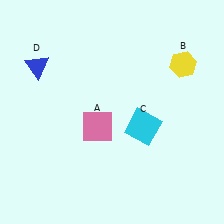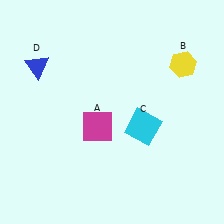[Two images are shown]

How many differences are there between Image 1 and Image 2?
There is 1 difference between the two images.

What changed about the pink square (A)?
In Image 1, A is pink. In Image 2, it changed to magenta.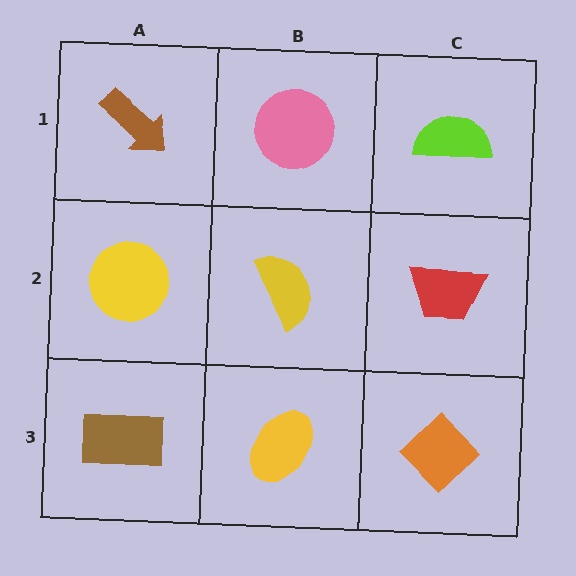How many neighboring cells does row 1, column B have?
3.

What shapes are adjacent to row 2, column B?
A pink circle (row 1, column B), a yellow ellipse (row 3, column B), a yellow circle (row 2, column A), a red trapezoid (row 2, column C).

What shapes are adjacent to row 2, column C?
A lime semicircle (row 1, column C), an orange diamond (row 3, column C), a yellow semicircle (row 2, column B).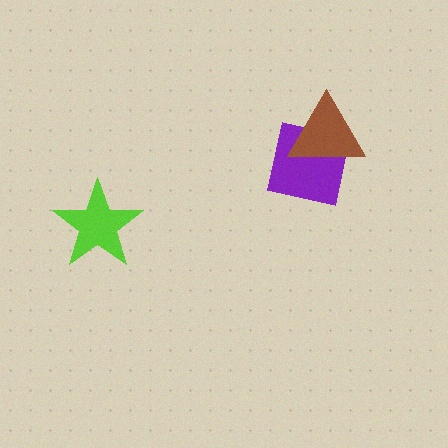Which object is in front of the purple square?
The brown triangle is in front of the purple square.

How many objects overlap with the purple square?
1 object overlaps with the purple square.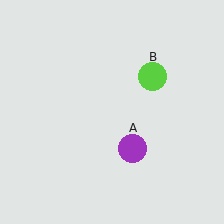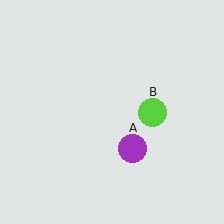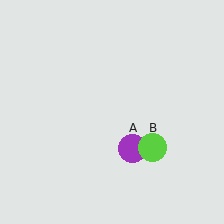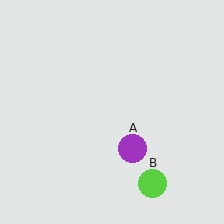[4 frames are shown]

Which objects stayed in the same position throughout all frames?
Purple circle (object A) remained stationary.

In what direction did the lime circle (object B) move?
The lime circle (object B) moved down.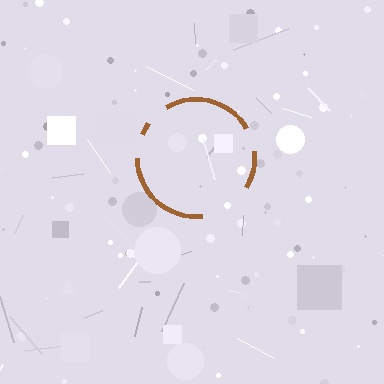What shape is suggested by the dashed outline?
The dashed outline suggests a circle.